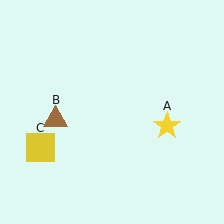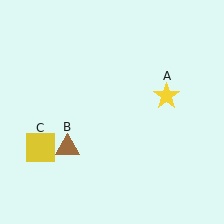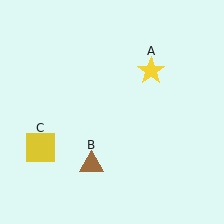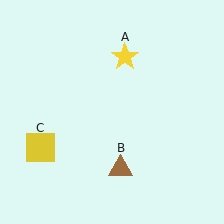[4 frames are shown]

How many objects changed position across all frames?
2 objects changed position: yellow star (object A), brown triangle (object B).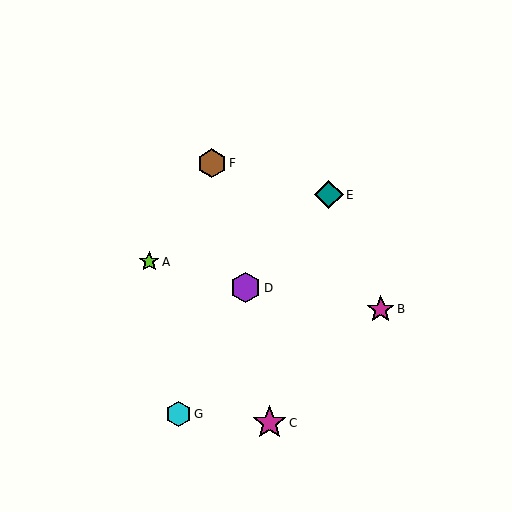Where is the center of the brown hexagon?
The center of the brown hexagon is at (212, 163).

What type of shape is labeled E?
Shape E is a teal diamond.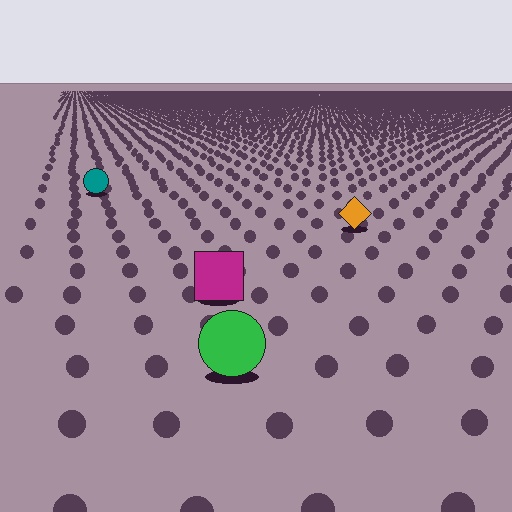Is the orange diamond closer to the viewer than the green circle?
No. The green circle is closer — you can tell from the texture gradient: the ground texture is coarser near it.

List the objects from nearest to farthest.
From nearest to farthest: the green circle, the magenta square, the orange diamond, the teal circle.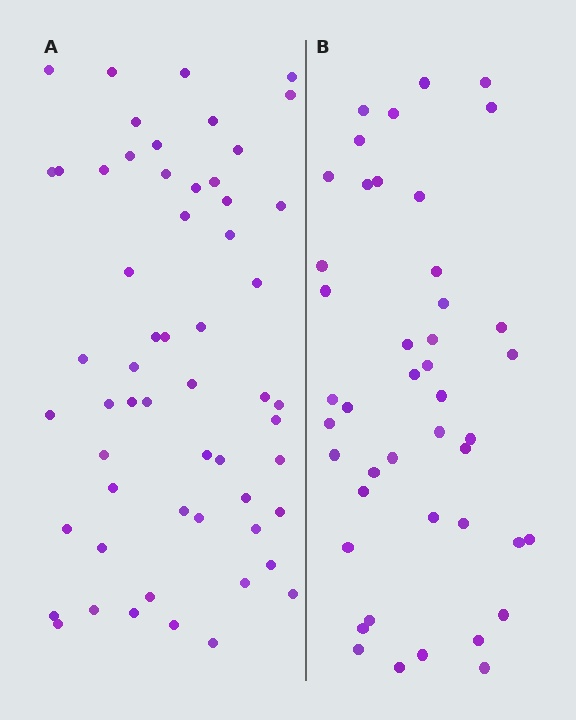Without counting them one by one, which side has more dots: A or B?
Region A (the left region) has more dots.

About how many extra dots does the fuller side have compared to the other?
Region A has approximately 15 more dots than region B.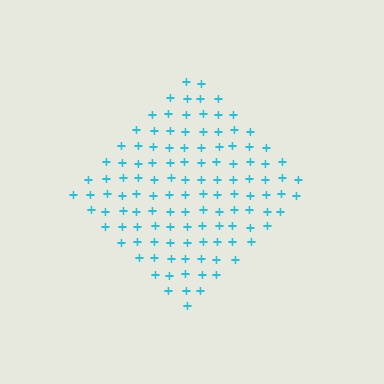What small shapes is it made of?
It is made of small plus signs.